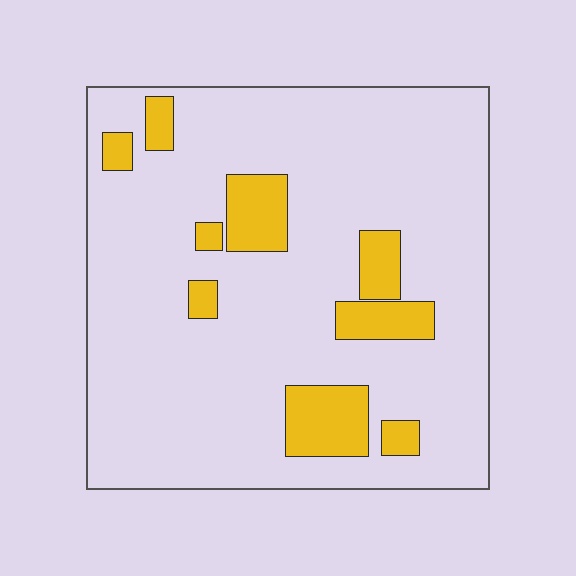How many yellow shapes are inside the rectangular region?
9.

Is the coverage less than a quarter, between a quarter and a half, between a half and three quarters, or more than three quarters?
Less than a quarter.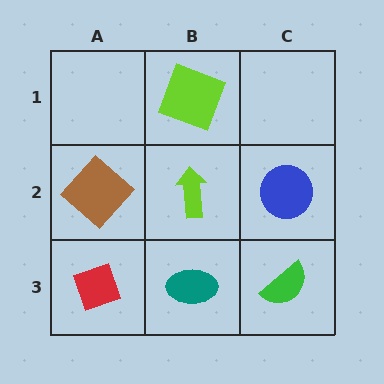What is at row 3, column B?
A teal ellipse.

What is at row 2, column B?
A lime arrow.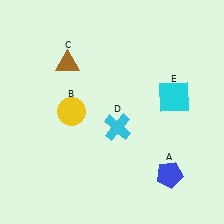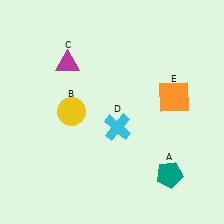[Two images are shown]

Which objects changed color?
A changed from blue to teal. C changed from brown to magenta. E changed from cyan to orange.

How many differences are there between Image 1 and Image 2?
There are 3 differences between the two images.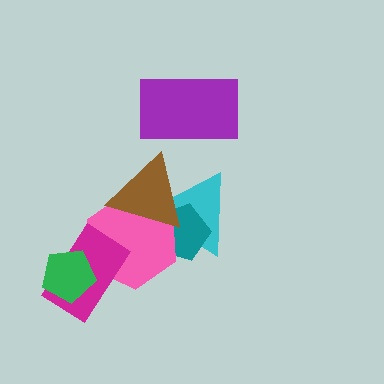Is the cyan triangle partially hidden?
Yes, it is partially covered by another shape.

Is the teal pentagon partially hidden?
Yes, it is partially covered by another shape.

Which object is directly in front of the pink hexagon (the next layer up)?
The magenta rectangle is directly in front of the pink hexagon.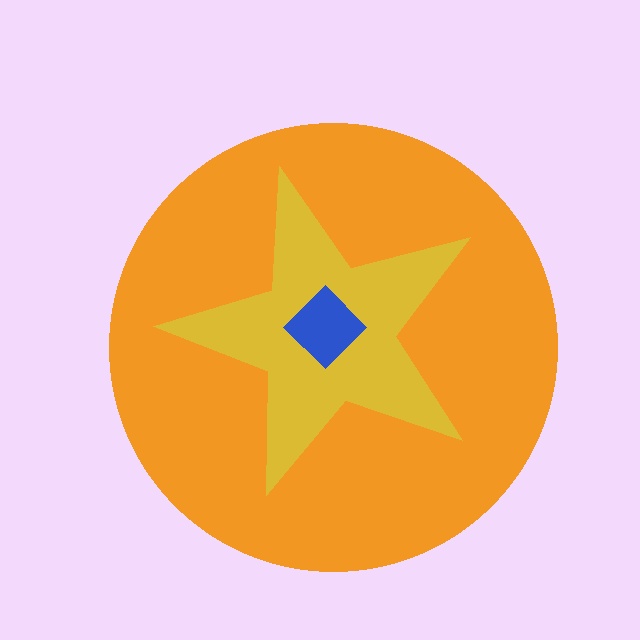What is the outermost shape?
The orange circle.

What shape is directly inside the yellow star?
The blue diamond.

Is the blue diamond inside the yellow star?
Yes.